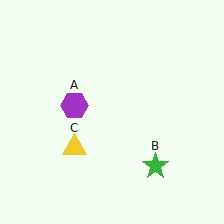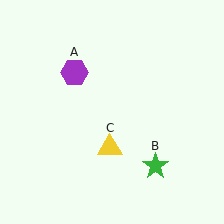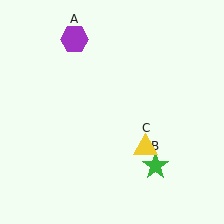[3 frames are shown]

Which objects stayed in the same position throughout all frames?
Green star (object B) remained stationary.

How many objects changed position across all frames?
2 objects changed position: purple hexagon (object A), yellow triangle (object C).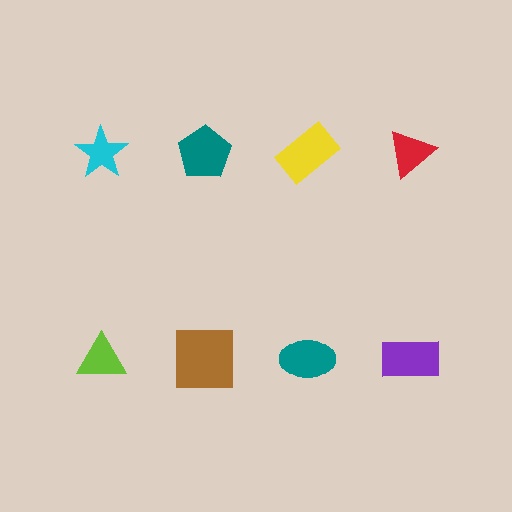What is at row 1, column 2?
A teal pentagon.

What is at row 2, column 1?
A lime triangle.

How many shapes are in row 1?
4 shapes.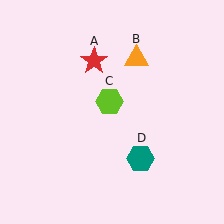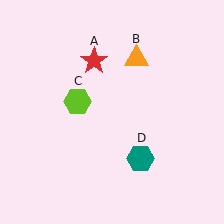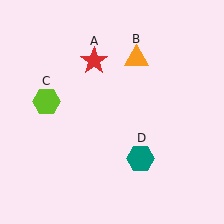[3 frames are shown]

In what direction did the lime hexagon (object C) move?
The lime hexagon (object C) moved left.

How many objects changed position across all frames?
1 object changed position: lime hexagon (object C).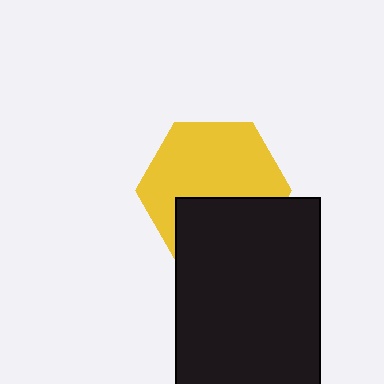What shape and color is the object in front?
The object in front is a black rectangle.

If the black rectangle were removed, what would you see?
You would see the complete yellow hexagon.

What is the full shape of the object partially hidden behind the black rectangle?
The partially hidden object is a yellow hexagon.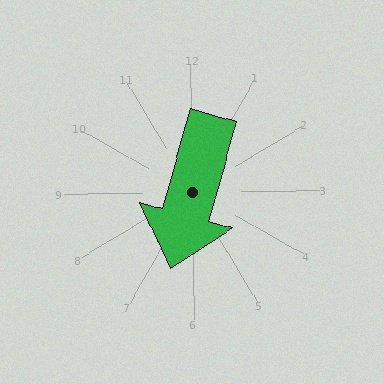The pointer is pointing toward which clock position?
Roughly 7 o'clock.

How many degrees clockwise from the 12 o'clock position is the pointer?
Approximately 197 degrees.